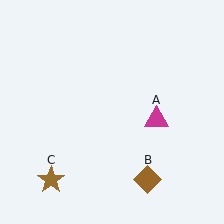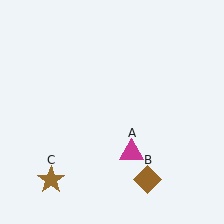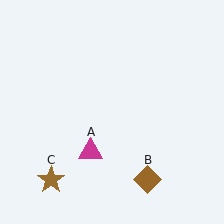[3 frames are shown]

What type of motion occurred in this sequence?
The magenta triangle (object A) rotated clockwise around the center of the scene.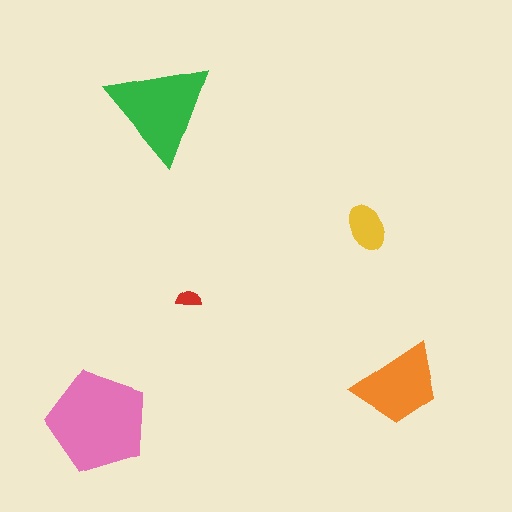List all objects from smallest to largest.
The red semicircle, the yellow ellipse, the orange trapezoid, the green triangle, the pink pentagon.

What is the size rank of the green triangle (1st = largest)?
2nd.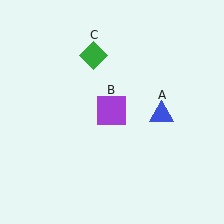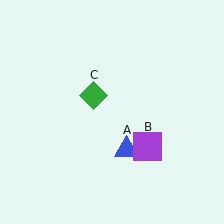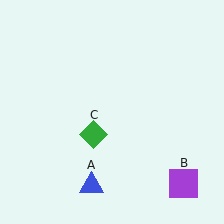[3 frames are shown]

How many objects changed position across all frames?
3 objects changed position: blue triangle (object A), purple square (object B), green diamond (object C).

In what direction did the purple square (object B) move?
The purple square (object B) moved down and to the right.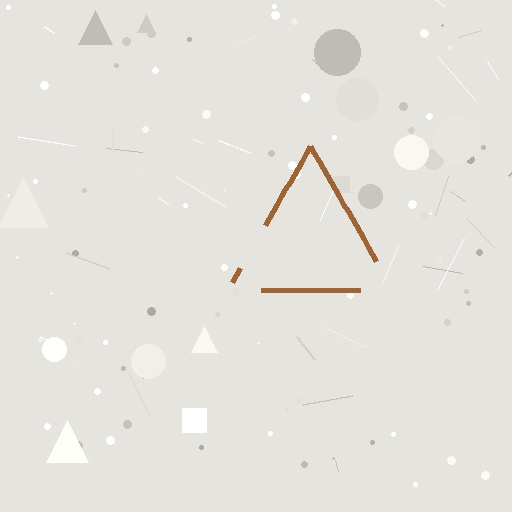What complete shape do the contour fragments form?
The contour fragments form a triangle.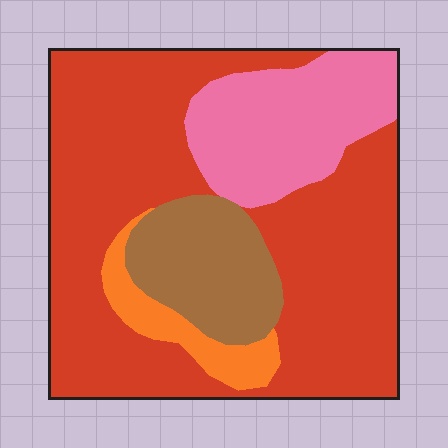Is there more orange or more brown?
Brown.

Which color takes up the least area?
Orange, at roughly 5%.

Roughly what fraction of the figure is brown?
Brown covers about 15% of the figure.